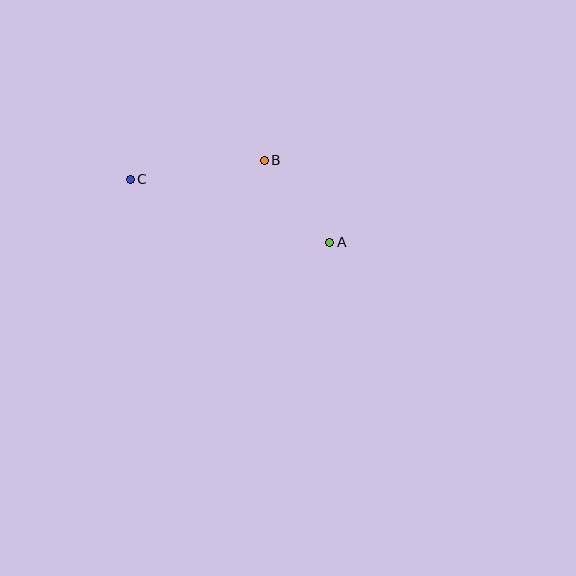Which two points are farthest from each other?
Points A and C are farthest from each other.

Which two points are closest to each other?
Points A and B are closest to each other.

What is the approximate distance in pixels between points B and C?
The distance between B and C is approximately 135 pixels.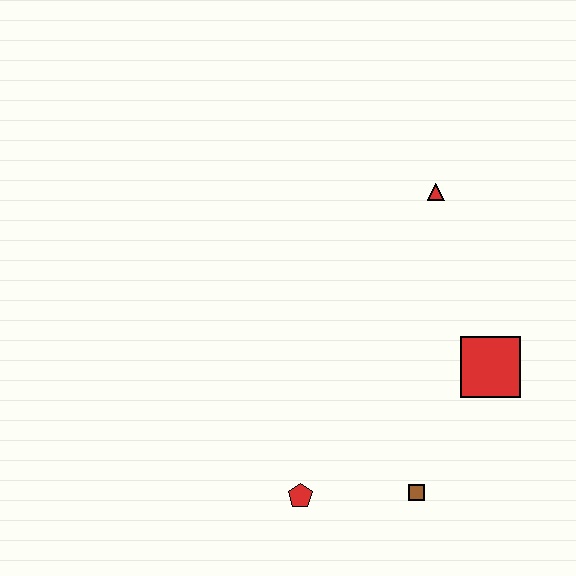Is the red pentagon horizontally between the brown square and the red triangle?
No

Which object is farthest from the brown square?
The red triangle is farthest from the brown square.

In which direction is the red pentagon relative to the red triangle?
The red pentagon is below the red triangle.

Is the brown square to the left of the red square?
Yes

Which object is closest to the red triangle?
The red square is closest to the red triangle.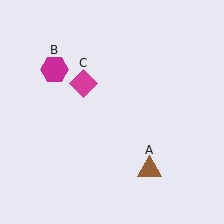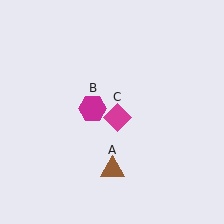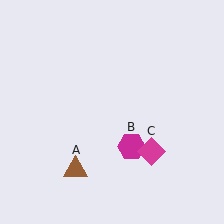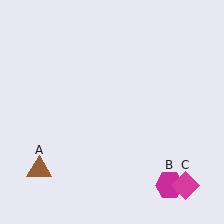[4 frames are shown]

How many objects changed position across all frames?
3 objects changed position: brown triangle (object A), magenta hexagon (object B), magenta diamond (object C).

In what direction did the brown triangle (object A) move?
The brown triangle (object A) moved left.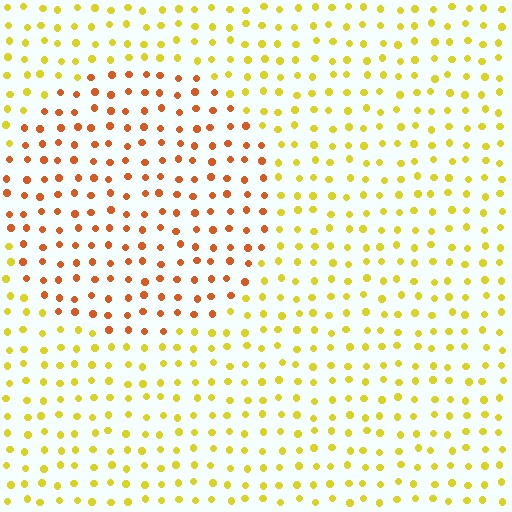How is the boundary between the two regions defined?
The boundary is defined purely by a slight shift in hue (about 41 degrees). Spacing, size, and orientation are identical on both sides.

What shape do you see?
I see a circle.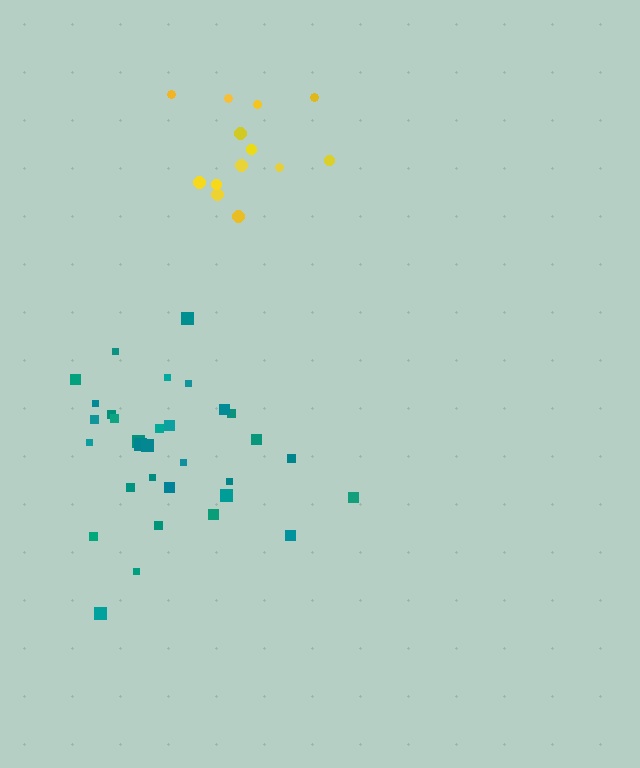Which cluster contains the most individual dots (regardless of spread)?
Teal (32).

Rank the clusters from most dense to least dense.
yellow, teal.